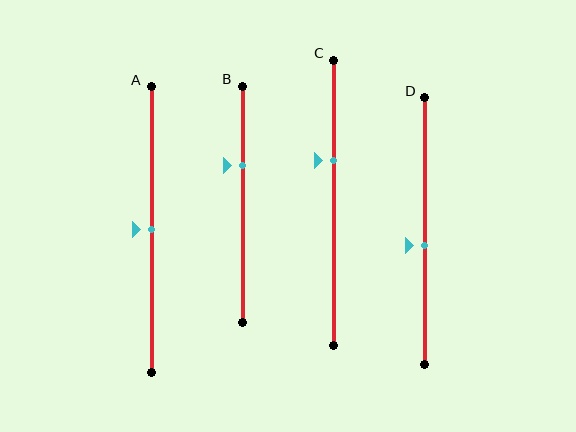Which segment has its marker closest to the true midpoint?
Segment A has its marker closest to the true midpoint.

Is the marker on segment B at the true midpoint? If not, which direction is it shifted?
No, the marker on segment B is shifted upward by about 16% of the segment length.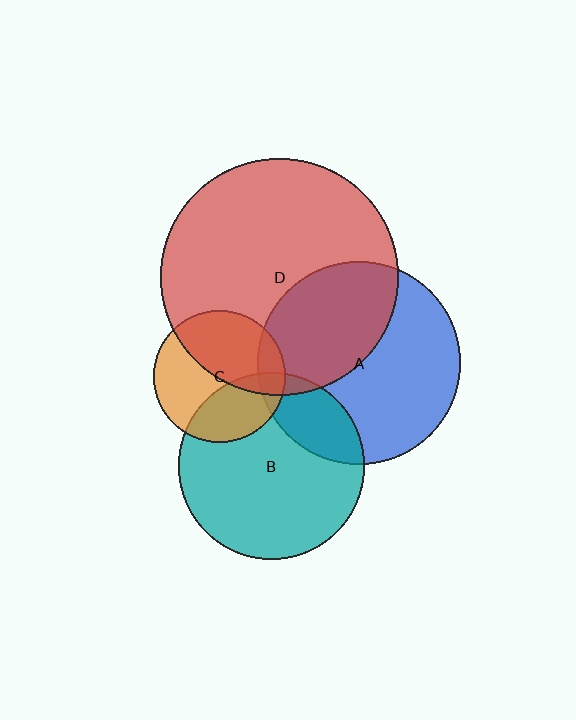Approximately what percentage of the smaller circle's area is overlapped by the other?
Approximately 10%.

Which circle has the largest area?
Circle D (red).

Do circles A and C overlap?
Yes.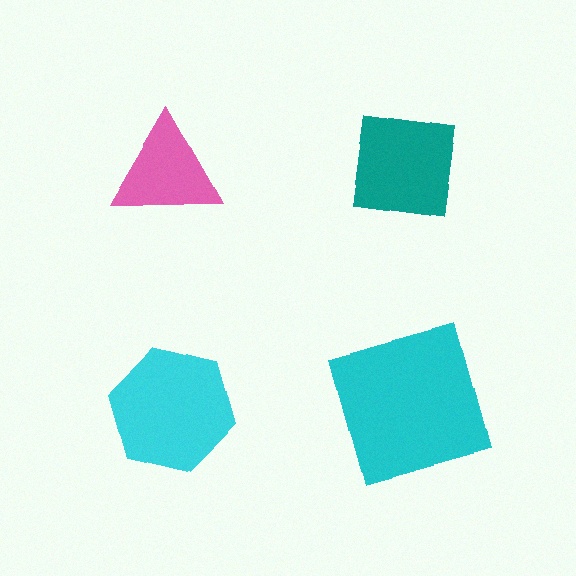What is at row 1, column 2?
A teal square.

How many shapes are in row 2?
2 shapes.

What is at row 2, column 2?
A cyan square.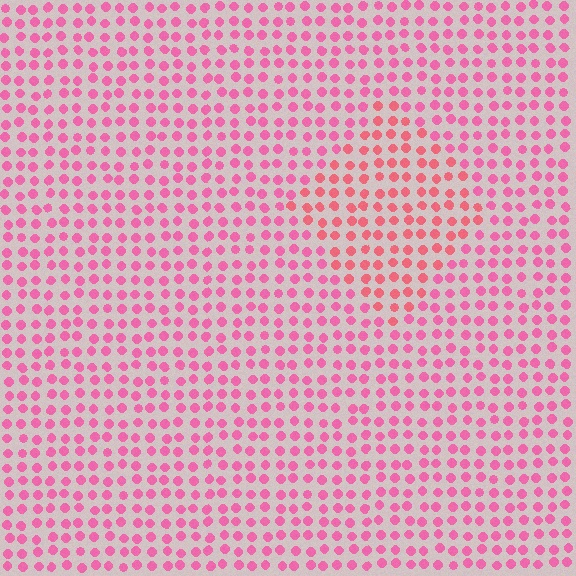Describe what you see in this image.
The image is filled with small pink elements in a uniform arrangement. A diamond-shaped region is visible where the elements are tinted to a slightly different hue, forming a subtle color boundary.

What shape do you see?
I see a diamond.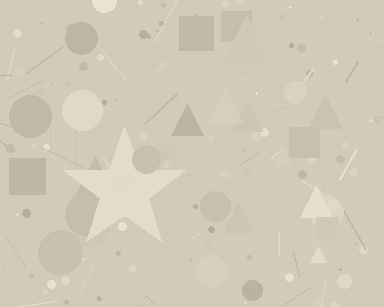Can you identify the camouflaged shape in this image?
The camouflaged shape is a star.